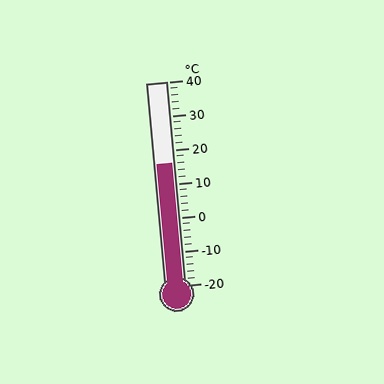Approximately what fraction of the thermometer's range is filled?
The thermometer is filled to approximately 60% of its range.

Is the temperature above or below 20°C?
The temperature is below 20°C.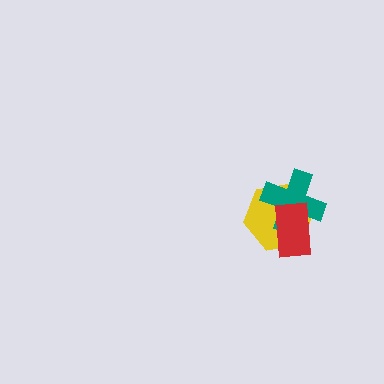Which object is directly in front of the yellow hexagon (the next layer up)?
The teal cross is directly in front of the yellow hexagon.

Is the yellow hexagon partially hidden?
Yes, it is partially covered by another shape.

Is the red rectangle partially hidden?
No, no other shape covers it.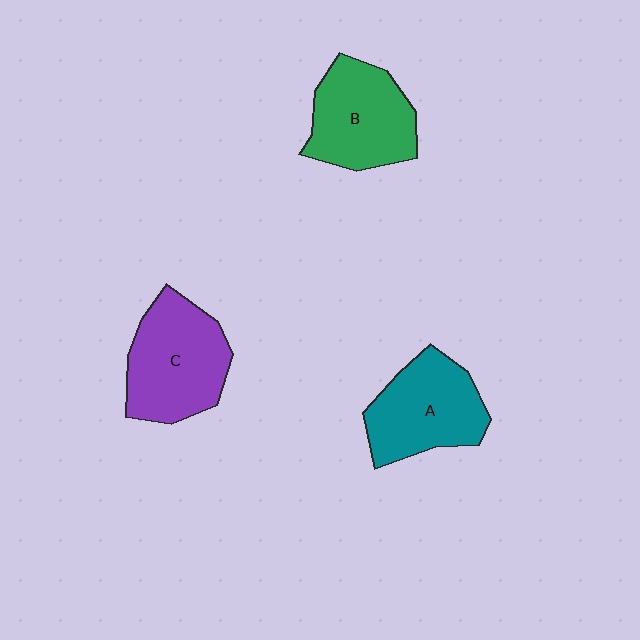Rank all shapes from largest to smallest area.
From largest to smallest: C (purple), A (teal), B (green).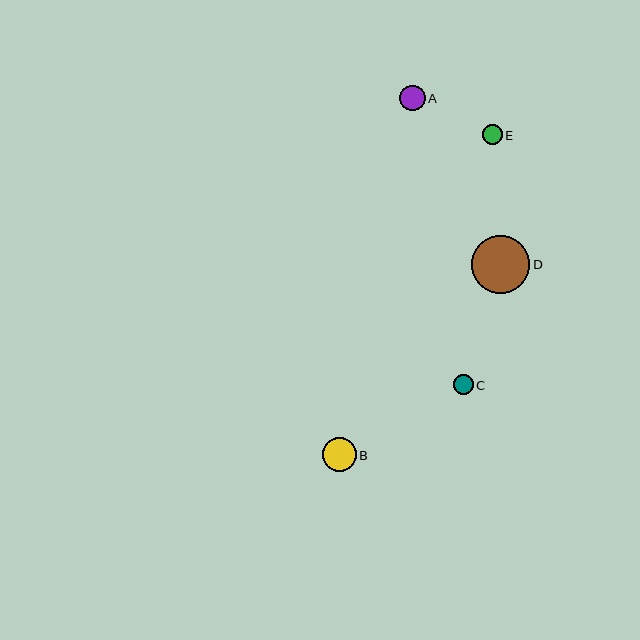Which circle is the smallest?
Circle E is the smallest with a size of approximately 20 pixels.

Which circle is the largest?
Circle D is the largest with a size of approximately 58 pixels.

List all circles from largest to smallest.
From largest to smallest: D, B, A, C, E.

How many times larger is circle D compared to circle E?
Circle D is approximately 3.0 times the size of circle E.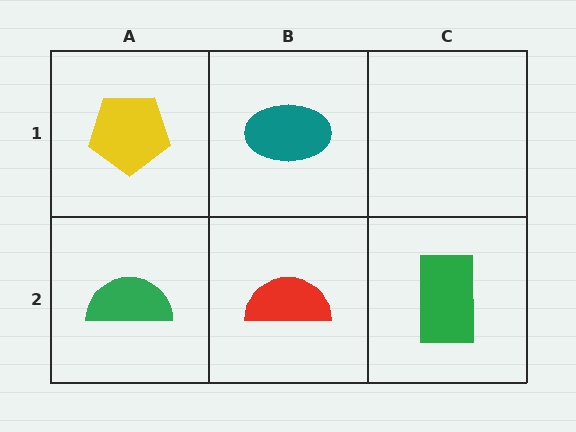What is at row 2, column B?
A red semicircle.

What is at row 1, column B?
A teal ellipse.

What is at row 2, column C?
A green rectangle.